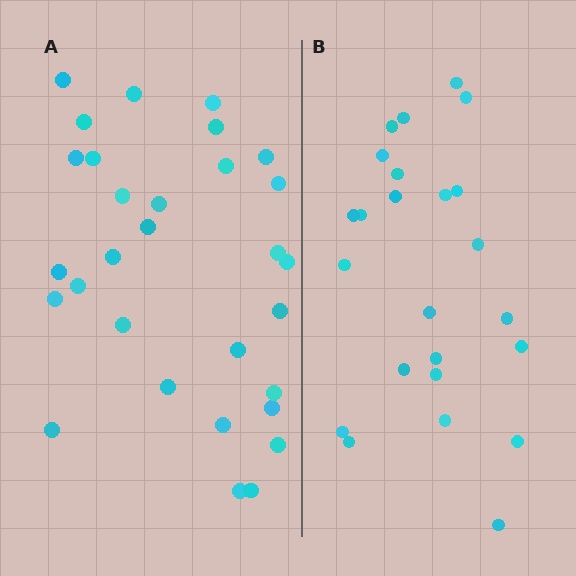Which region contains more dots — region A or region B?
Region A (the left region) has more dots.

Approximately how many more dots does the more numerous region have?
Region A has about 6 more dots than region B.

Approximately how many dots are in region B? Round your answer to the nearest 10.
About 20 dots. (The exact count is 24, which rounds to 20.)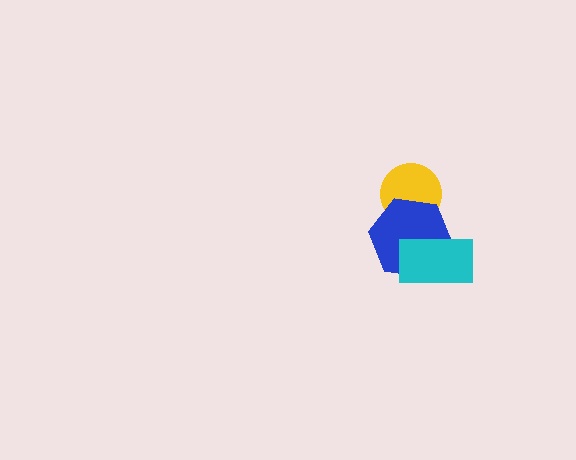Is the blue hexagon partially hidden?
Yes, it is partially covered by another shape.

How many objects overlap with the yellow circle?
1 object overlaps with the yellow circle.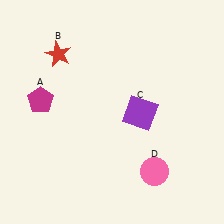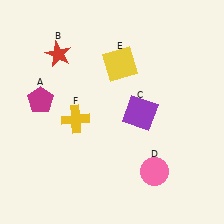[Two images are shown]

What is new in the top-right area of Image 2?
A yellow square (E) was added in the top-right area of Image 2.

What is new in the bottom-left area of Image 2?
A yellow cross (F) was added in the bottom-left area of Image 2.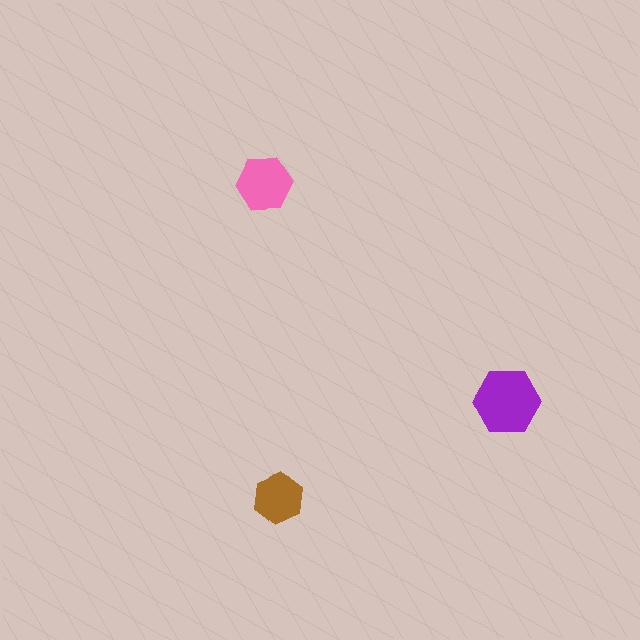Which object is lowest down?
The brown hexagon is bottommost.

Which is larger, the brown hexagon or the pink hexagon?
The pink one.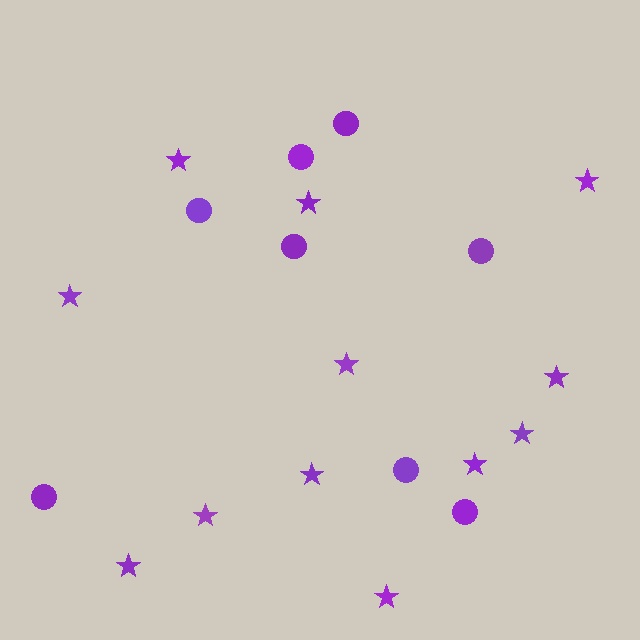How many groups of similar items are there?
There are 2 groups: one group of stars (12) and one group of circles (8).